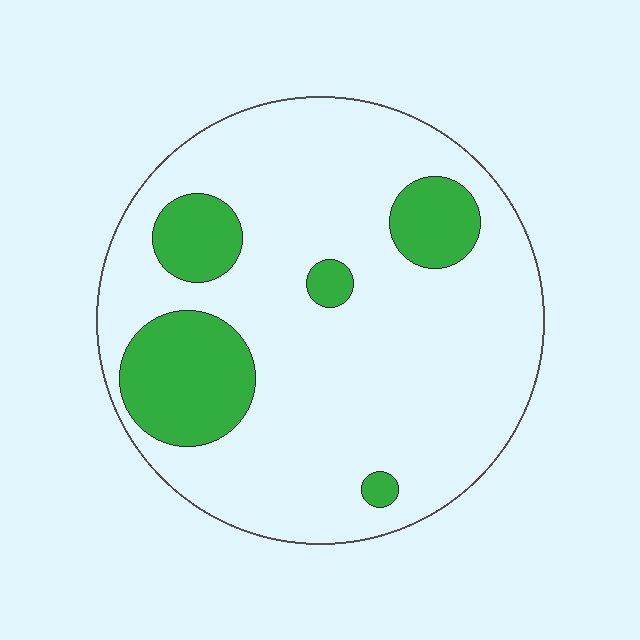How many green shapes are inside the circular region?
5.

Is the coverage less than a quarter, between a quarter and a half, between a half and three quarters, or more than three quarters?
Less than a quarter.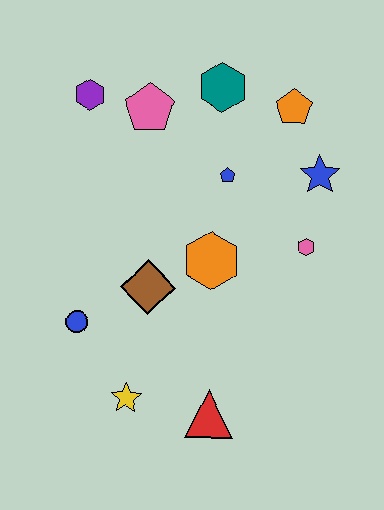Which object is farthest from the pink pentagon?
The red triangle is farthest from the pink pentagon.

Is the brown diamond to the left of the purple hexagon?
No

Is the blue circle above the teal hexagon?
No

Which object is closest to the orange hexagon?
The brown diamond is closest to the orange hexagon.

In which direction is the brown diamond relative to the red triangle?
The brown diamond is above the red triangle.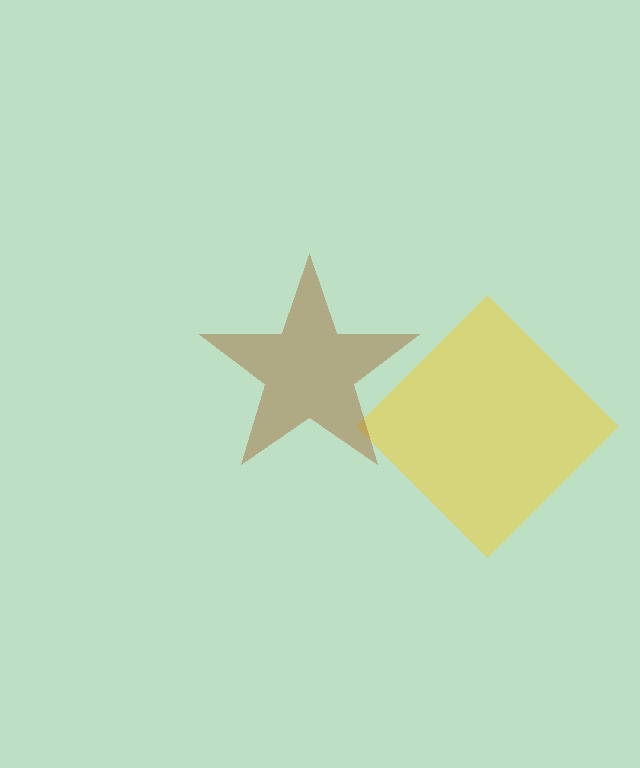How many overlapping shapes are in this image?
There are 2 overlapping shapes in the image.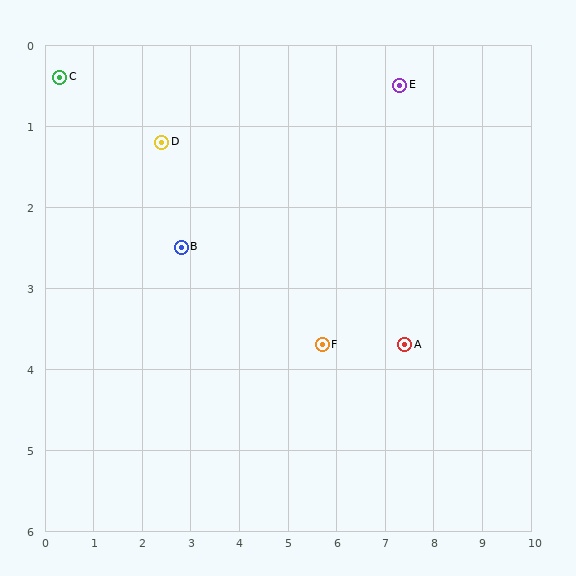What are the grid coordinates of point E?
Point E is at approximately (7.3, 0.5).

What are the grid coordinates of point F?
Point F is at approximately (5.7, 3.7).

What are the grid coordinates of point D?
Point D is at approximately (2.4, 1.2).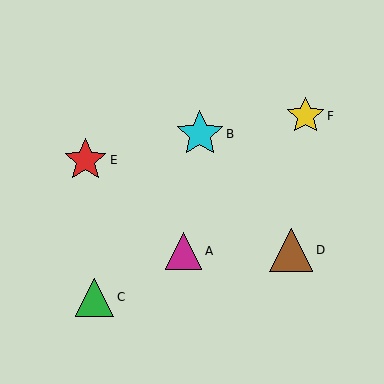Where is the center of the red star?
The center of the red star is at (86, 160).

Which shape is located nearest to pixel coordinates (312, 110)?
The yellow star (labeled F) at (305, 116) is nearest to that location.